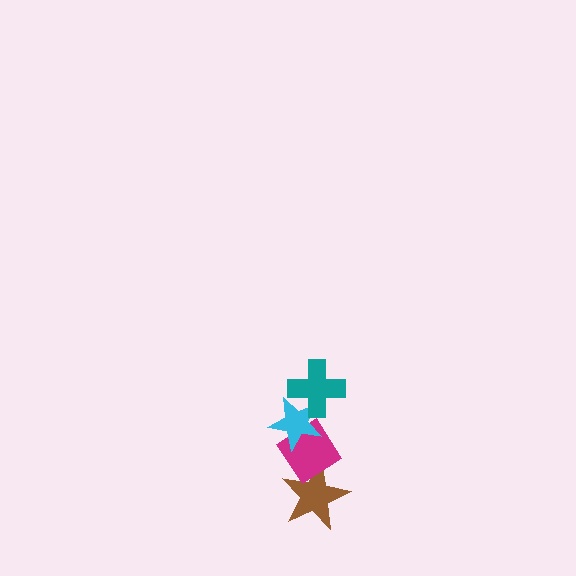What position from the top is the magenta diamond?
The magenta diamond is 3rd from the top.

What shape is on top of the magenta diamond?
The cyan star is on top of the magenta diamond.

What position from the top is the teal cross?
The teal cross is 1st from the top.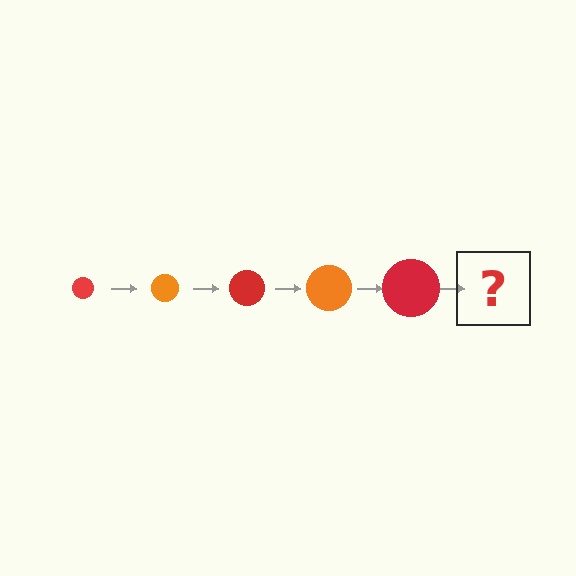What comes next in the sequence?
The next element should be an orange circle, larger than the previous one.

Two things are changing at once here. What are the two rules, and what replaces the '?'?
The two rules are that the circle grows larger each step and the color cycles through red and orange. The '?' should be an orange circle, larger than the previous one.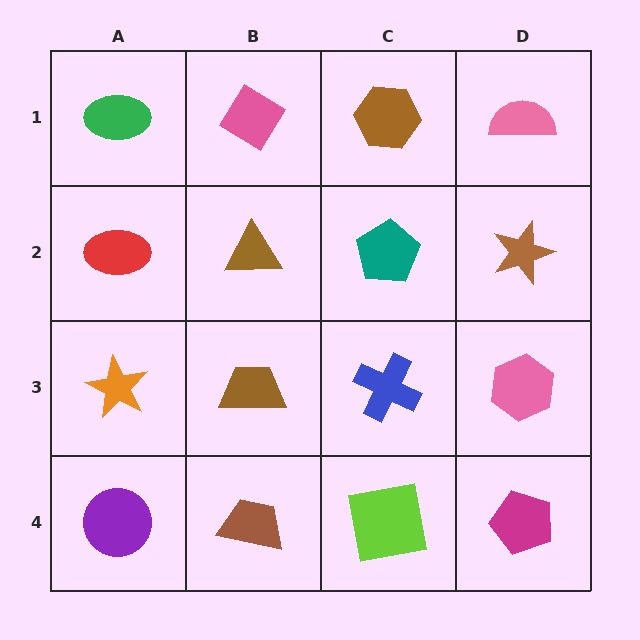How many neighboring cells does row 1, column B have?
3.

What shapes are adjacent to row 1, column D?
A brown star (row 2, column D), a brown hexagon (row 1, column C).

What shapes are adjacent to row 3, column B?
A brown triangle (row 2, column B), a brown trapezoid (row 4, column B), an orange star (row 3, column A), a blue cross (row 3, column C).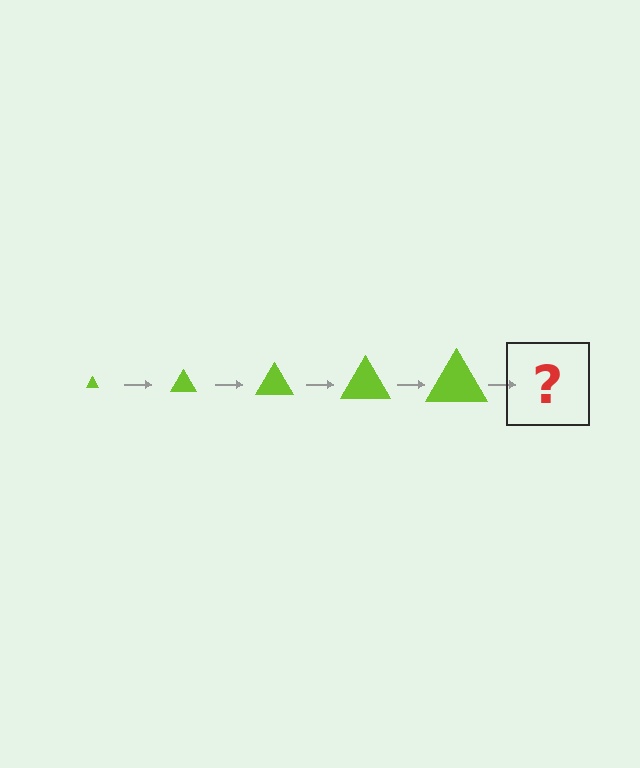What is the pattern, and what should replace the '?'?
The pattern is that the triangle gets progressively larger each step. The '?' should be a lime triangle, larger than the previous one.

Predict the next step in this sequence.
The next step is a lime triangle, larger than the previous one.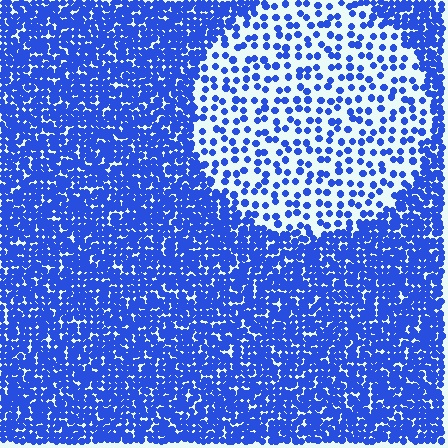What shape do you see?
I see a circle.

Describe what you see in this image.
The image contains small blue elements arranged at two different densities. A circle-shaped region is visible where the elements are less densely packed than the surrounding area.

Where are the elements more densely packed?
The elements are more densely packed outside the circle boundary.